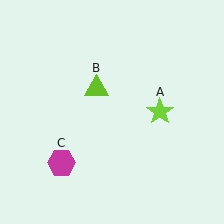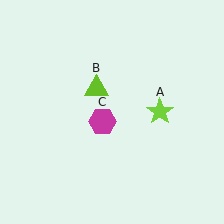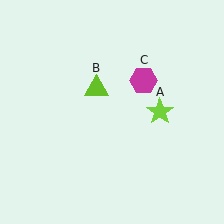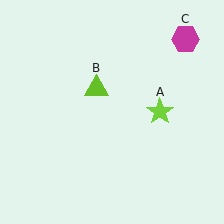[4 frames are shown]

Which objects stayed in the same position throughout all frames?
Lime star (object A) and lime triangle (object B) remained stationary.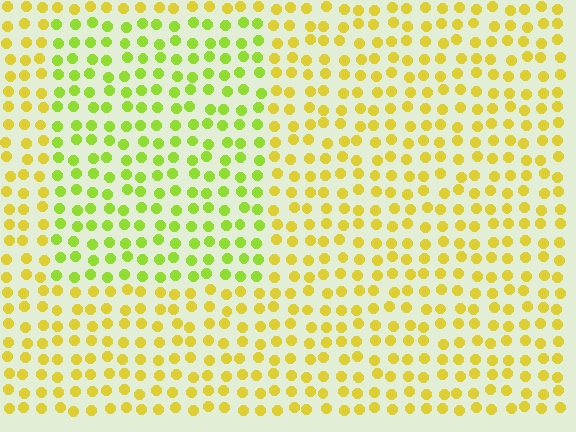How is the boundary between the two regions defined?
The boundary is defined purely by a slight shift in hue (about 32 degrees). Spacing, size, and orientation are identical on both sides.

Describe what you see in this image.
The image is filled with small yellow elements in a uniform arrangement. A rectangle-shaped region is visible where the elements are tinted to a slightly different hue, forming a subtle color boundary.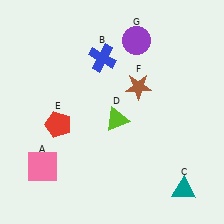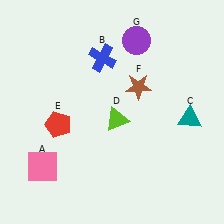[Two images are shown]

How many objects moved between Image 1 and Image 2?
1 object moved between the two images.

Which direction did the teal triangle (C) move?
The teal triangle (C) moved up.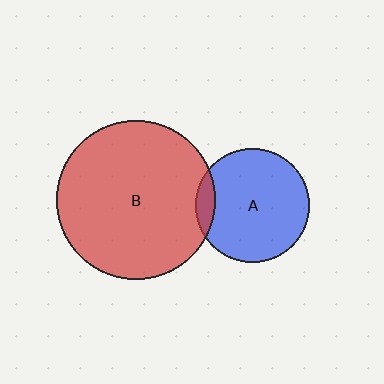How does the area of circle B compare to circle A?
Approximately 1.9 times.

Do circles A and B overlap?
Yes.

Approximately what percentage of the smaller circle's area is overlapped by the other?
Approximately 10%.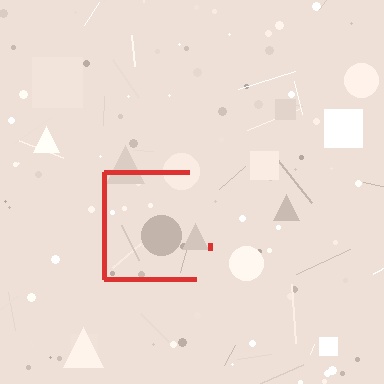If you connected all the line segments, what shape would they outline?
They would outline a square.